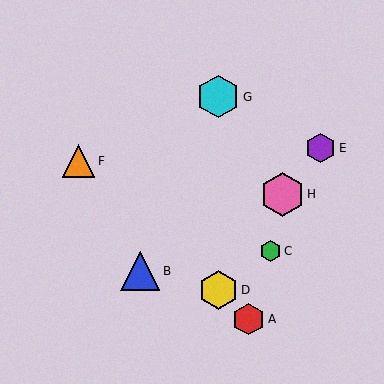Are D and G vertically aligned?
Yes, both are at x≈218.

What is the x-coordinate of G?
Object G is at x≈218.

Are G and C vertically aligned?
No, G is at x≈218 and C is at x≈271.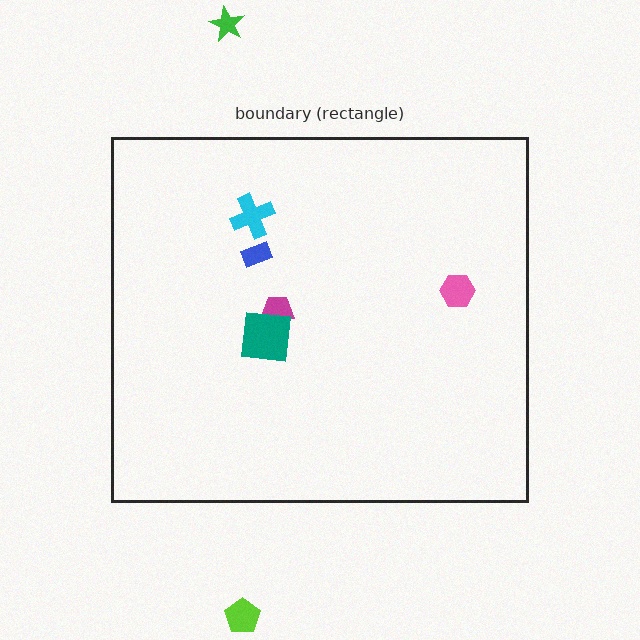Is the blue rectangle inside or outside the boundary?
Inside.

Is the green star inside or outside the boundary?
Outside.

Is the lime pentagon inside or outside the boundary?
Outside.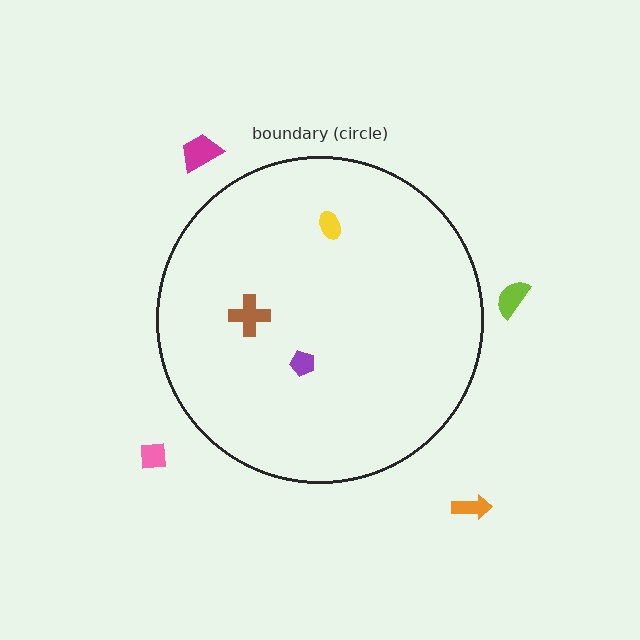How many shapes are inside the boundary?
3 inside, 4 outside.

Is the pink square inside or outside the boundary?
Outside.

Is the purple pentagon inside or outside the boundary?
Inside.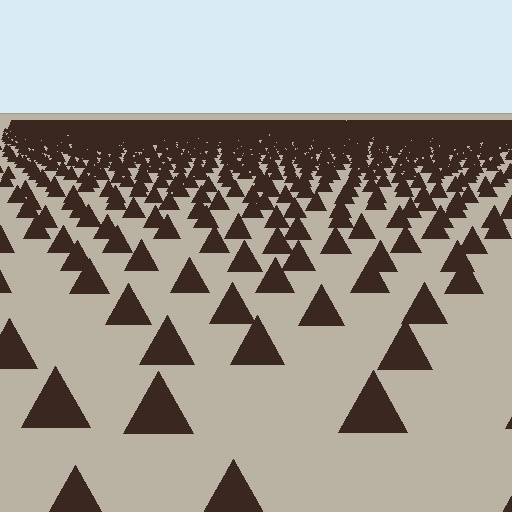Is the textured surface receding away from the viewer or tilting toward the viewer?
The surface is receding away from the viewer. Texture elements get smaller and denser toward the top.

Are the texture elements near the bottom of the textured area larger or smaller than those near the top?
Larger. Near the bottom, elements are closer to the viewer and appear at a bigger on-screen size.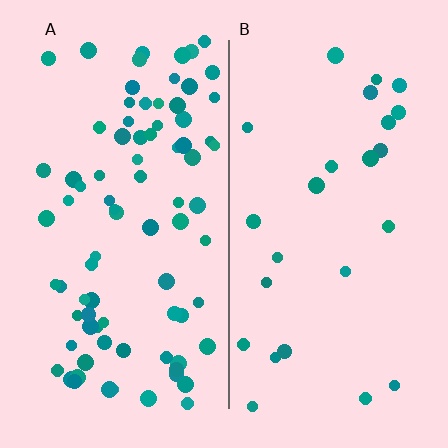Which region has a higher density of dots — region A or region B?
A (the left).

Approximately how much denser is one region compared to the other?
Approximately 3.3× — region A over region B.